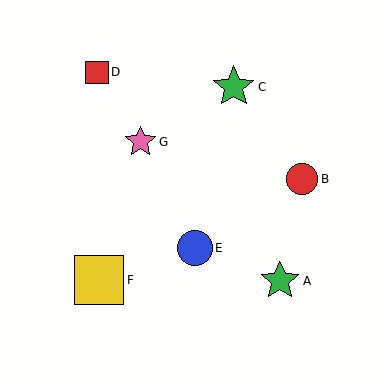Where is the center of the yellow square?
The center of the yellow square is at (99, 280).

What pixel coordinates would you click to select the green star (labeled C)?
Click at (234, 87) to select the green star C.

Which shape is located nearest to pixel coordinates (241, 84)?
The green star (labeled C) at (234, 87) is nearest to that location.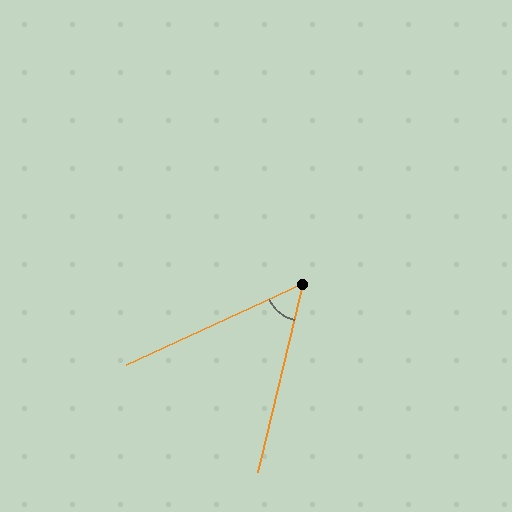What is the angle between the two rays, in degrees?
Approximately 52 degrees.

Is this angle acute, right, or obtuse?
It is acute.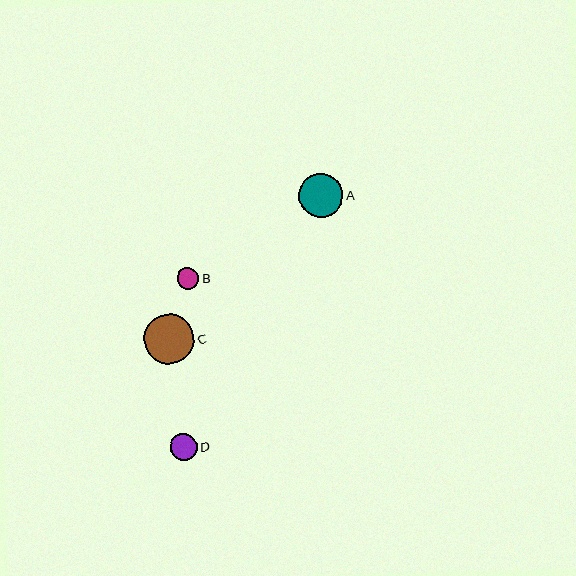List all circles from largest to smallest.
From largest to smallest: C, A, D, B.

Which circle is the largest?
Circle C is the largest with a size of approximately 50 pixels.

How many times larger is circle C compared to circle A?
Circle C is approximately 1.1 times the size of circle A.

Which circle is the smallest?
Circle B is the smallest with a size of approximately 22 pixels.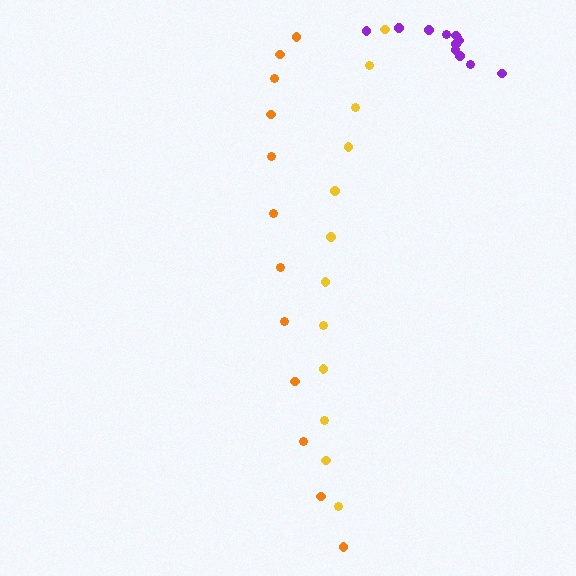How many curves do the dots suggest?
There are 3 distinct paths.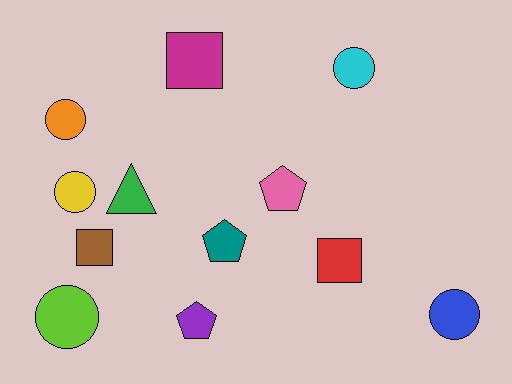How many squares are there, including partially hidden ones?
There are 3 squares.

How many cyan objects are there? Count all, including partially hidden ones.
There is 1 cyan object.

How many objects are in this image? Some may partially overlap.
There are 12 objects.